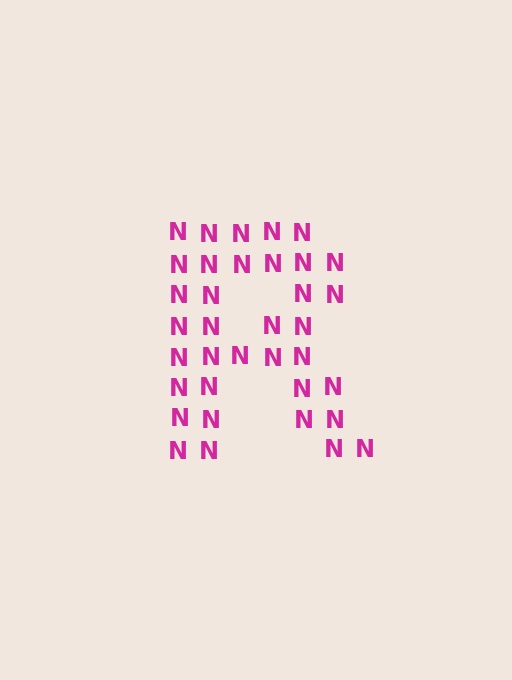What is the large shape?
The large shape is the letter R.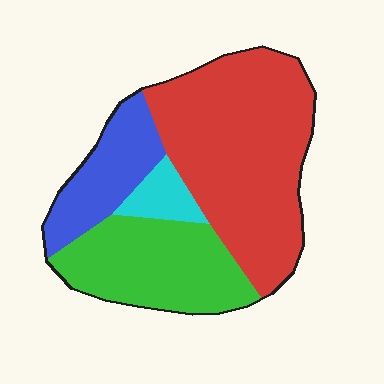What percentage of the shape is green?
Green covers 27% of the shape.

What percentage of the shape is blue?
Blue takes up less than a quarter of the shape.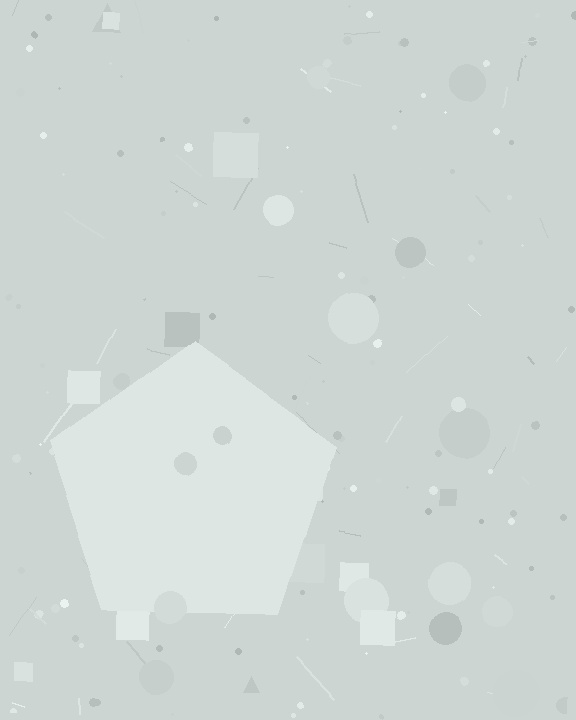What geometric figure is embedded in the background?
A pentagon is embedded in the background.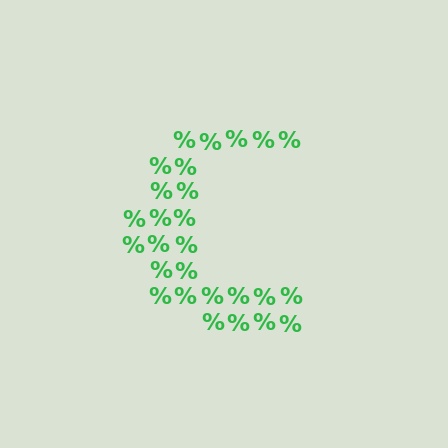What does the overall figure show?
The overall figure shows the letter C.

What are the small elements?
The small elements are percent signs.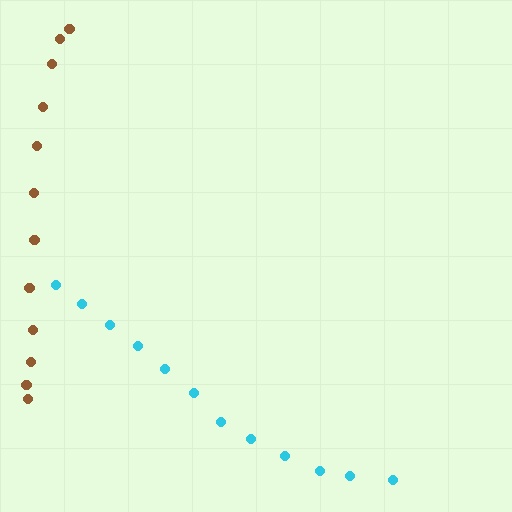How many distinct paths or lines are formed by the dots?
There are 2 distinct paths.